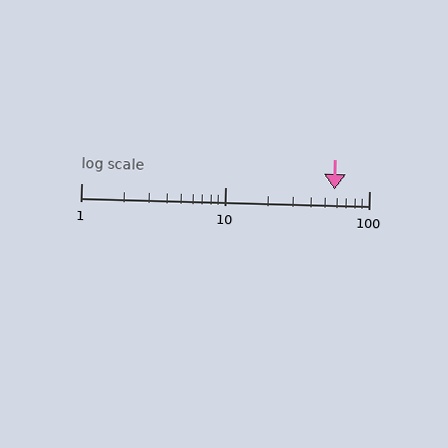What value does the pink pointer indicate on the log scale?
The pointer indicates approximately 58.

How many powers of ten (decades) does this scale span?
The scale spans 2 decades, from 1 to 100.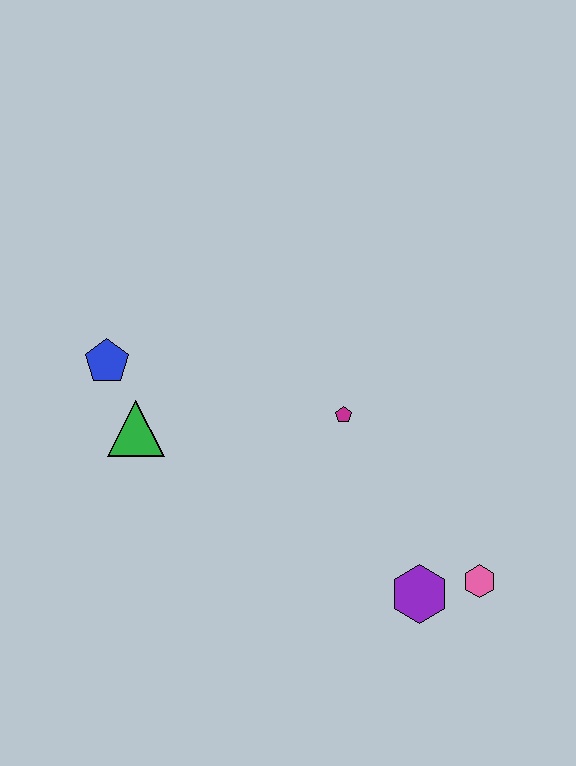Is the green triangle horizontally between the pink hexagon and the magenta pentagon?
No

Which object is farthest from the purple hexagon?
The blue pentagon is farthest from the purple hexagon.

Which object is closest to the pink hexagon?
The purple hexagon is closest to the pink hexagon.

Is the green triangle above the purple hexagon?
Yes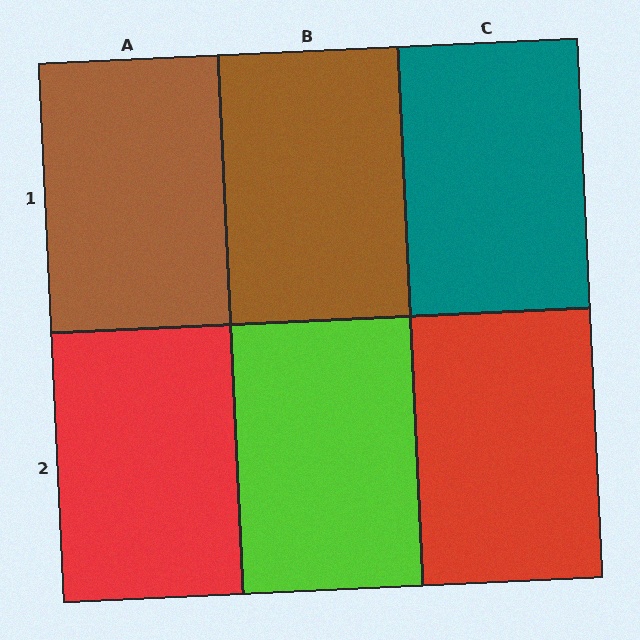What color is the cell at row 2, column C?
Red.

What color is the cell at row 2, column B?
Lime.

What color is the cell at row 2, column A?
Red.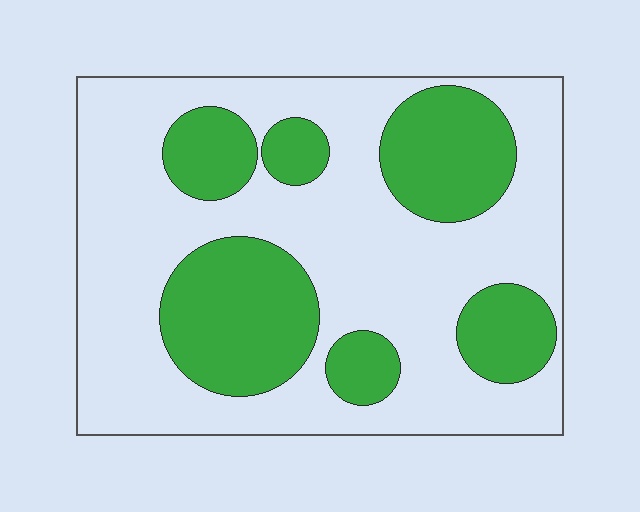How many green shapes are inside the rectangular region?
6.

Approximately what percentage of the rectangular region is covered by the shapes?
Approximately 35%.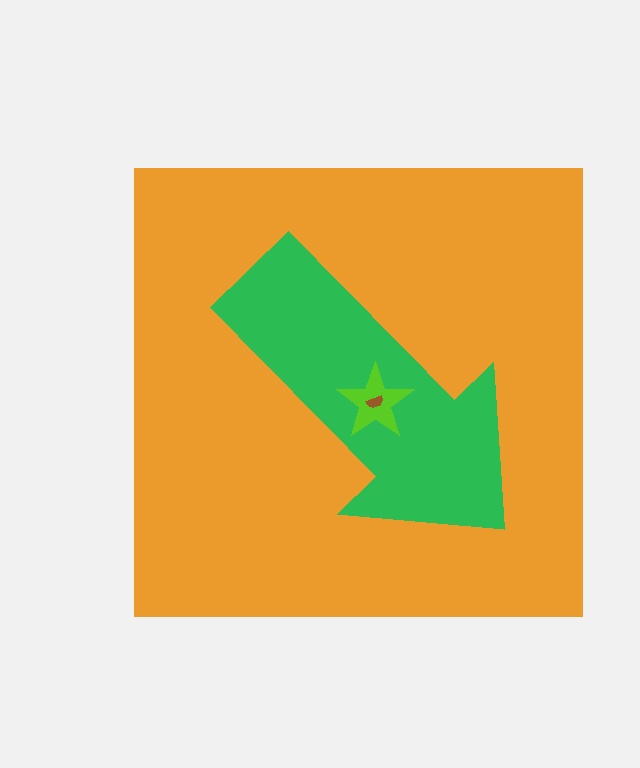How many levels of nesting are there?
4.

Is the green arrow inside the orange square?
Yes.